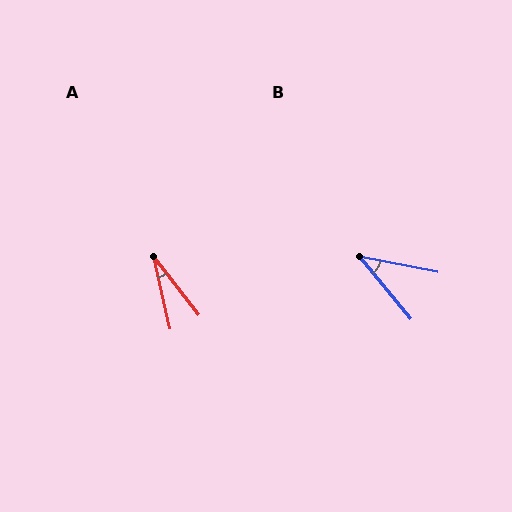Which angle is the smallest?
A, at approximately 25 degrees.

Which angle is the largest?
B, at approximately 40 degrees.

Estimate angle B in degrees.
Approximately 40 degrees.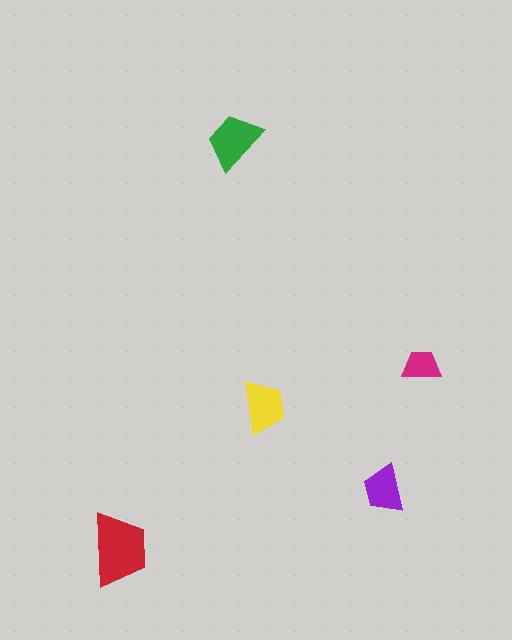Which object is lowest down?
The red trapezoid is bottommost.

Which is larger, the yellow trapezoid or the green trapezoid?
The green one.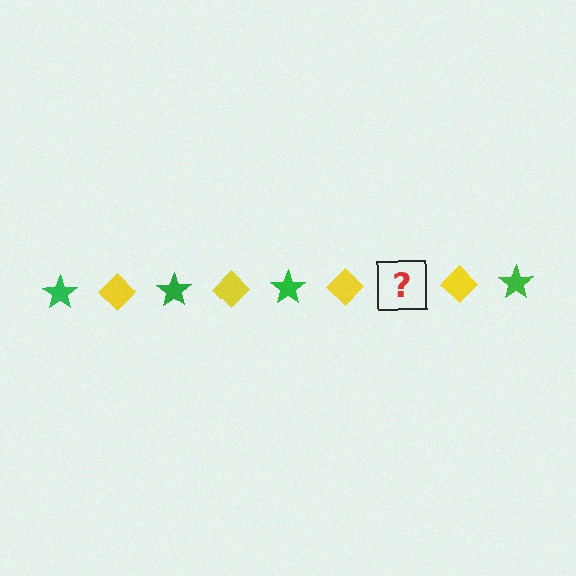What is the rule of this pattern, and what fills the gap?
The rule is that the pattern alternates between green star and yellow diamond. The gap should be filled with a green star.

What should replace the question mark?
The question mark should be replaced with a green star.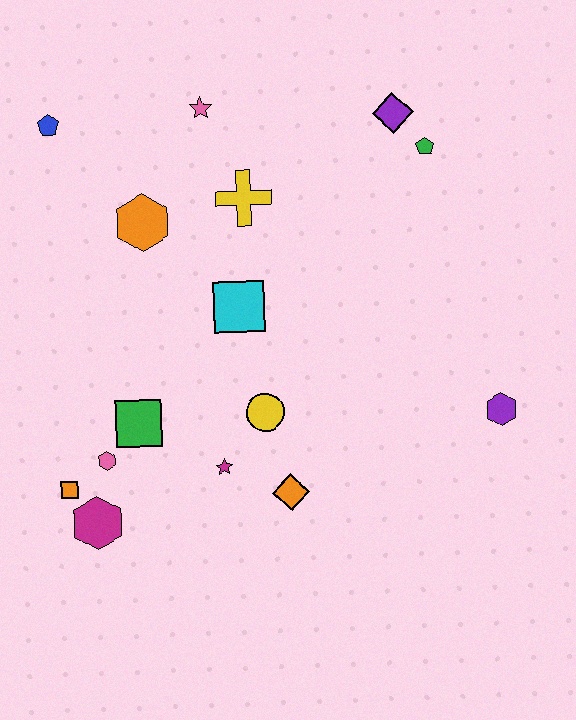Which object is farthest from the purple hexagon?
The blue pentagon is farthest from the purple hexagon.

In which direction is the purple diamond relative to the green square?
The purple diamond is above the green square.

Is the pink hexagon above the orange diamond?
Yes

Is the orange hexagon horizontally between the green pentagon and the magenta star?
No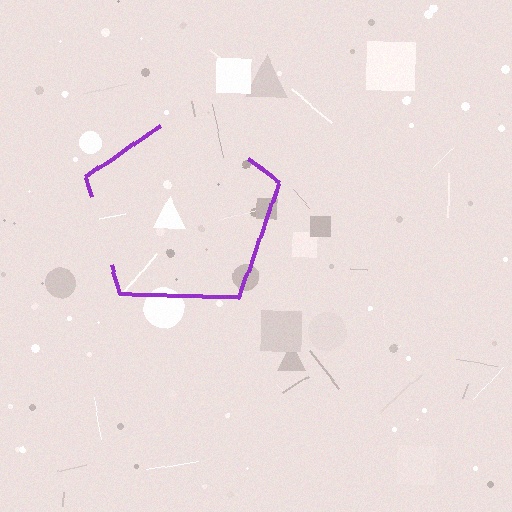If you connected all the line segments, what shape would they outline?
They would outline a pentagon.